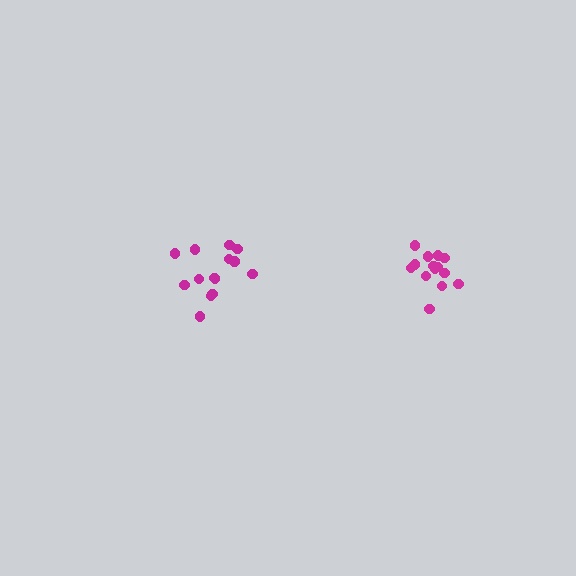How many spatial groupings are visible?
There are 2 spatial groupings.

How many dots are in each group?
Group 1: 14 dots, Group 2: 14 dots (28 total).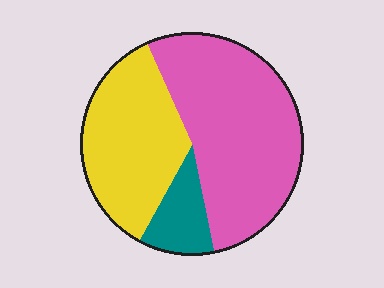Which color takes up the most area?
Pink, at roughly 55%.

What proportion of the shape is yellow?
Yellow covers around 35% of the shape.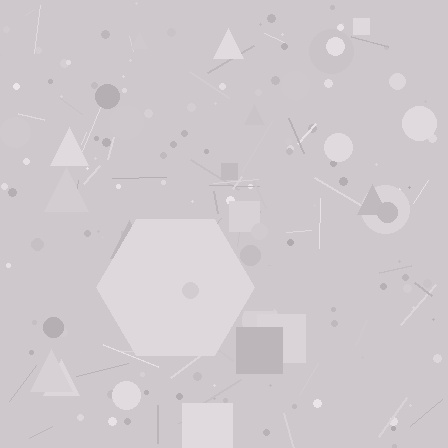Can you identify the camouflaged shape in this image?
The camouflaged shape is a hexagon.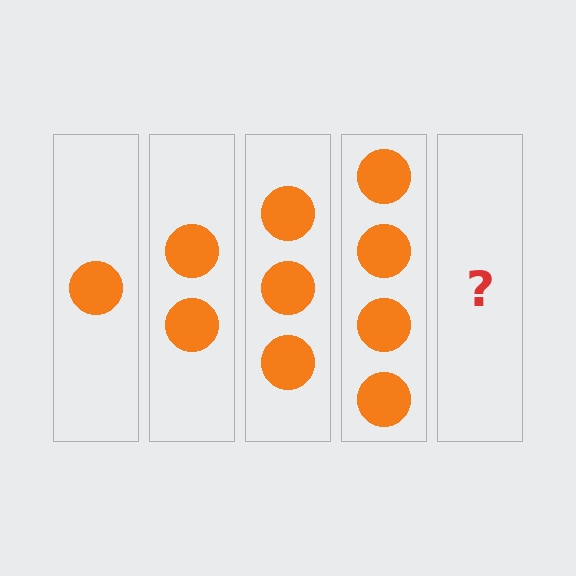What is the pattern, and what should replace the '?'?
The pattern is that each step adds one more circle. The '?' should be 5 circles.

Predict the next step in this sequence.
The next step is 5 circles.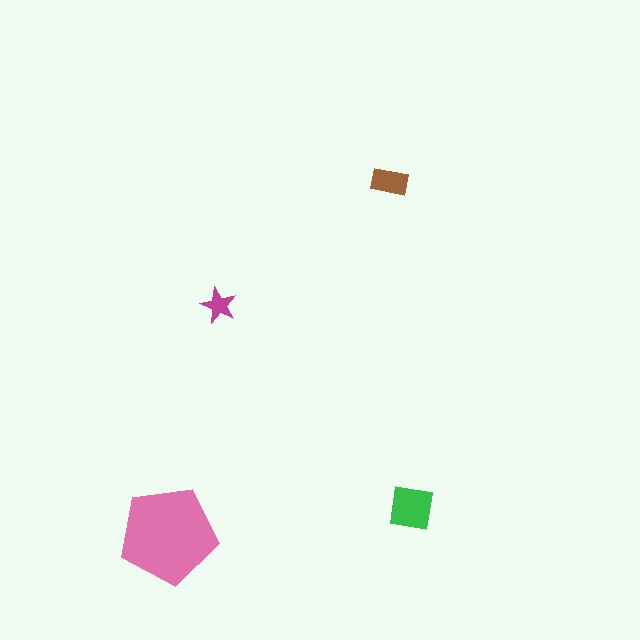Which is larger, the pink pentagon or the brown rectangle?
The pink pentagon.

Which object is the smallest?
The magenta star.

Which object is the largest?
The pink pentagon.